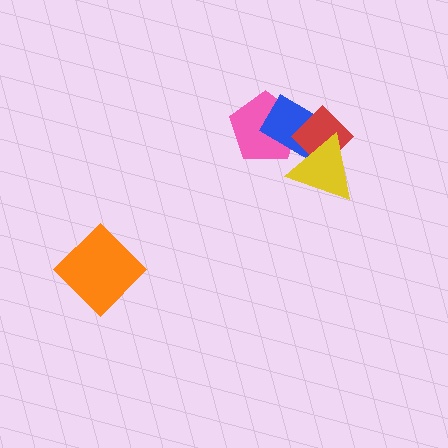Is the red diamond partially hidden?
Yes, it is partially covered by another shape.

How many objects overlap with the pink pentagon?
2 objects overlap with the pink pentagon.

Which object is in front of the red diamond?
The yellow triangle is in front of the red diamond.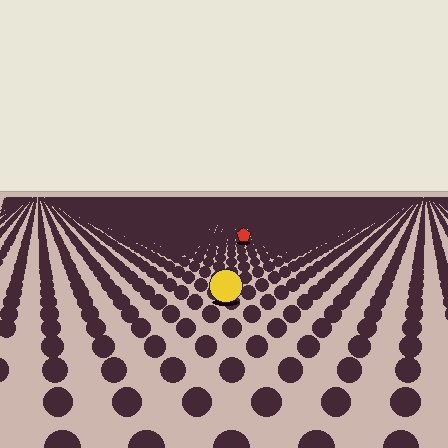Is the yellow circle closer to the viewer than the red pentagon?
Yes. The yellow circle is closer — you can tell from the texture gradient: the ground texture is coarser near it.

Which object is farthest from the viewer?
The red pentagon is farthest from the viewer. It appears smaller and the ground texture around it is denser.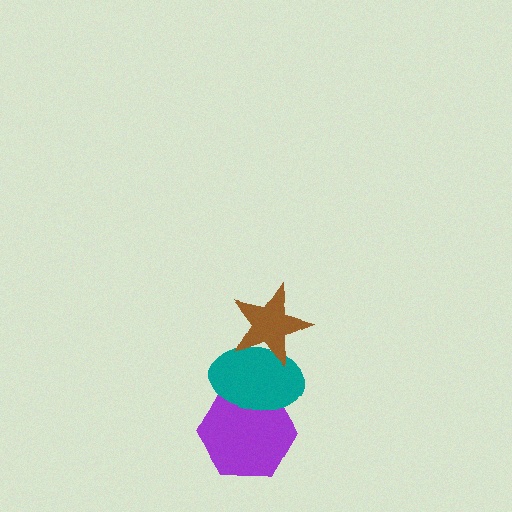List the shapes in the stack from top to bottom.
From top to bottom: the brown star, the teal ellipse, the purple hexagon.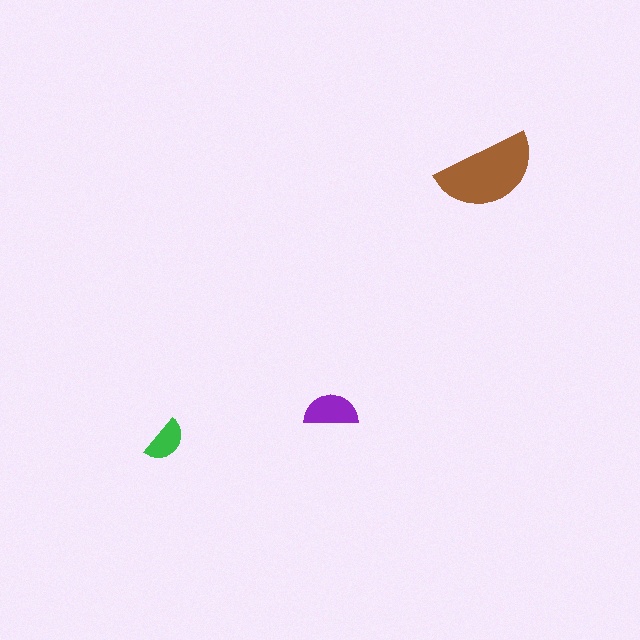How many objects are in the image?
There are 3 objects in the image.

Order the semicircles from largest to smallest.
the brown one, the purple one, the green one.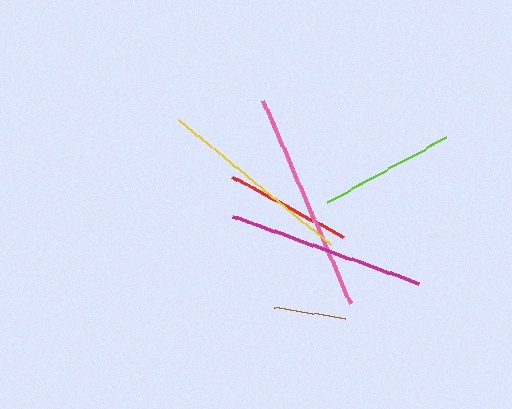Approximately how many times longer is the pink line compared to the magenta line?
The pink line is approximately 1.1 times the length of the magenta line.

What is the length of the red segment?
The red segment is approximately 126 pixels long.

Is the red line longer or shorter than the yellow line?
The yellow line is longer than the red line.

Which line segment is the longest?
The pink line is the longest at approximately 221 pixels.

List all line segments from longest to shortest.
From longest to shortest: pink, magenta, yellow, lime, red, brown.